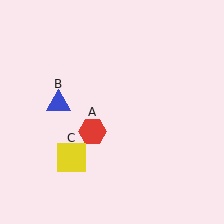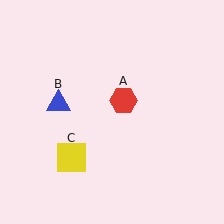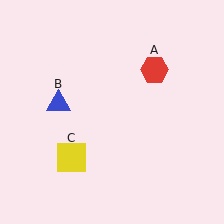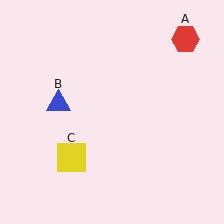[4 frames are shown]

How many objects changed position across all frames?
1 object changed position: red hexagon (object A).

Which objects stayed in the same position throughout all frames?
Blue triangle (object B) and yellow square (object C) remained stationary.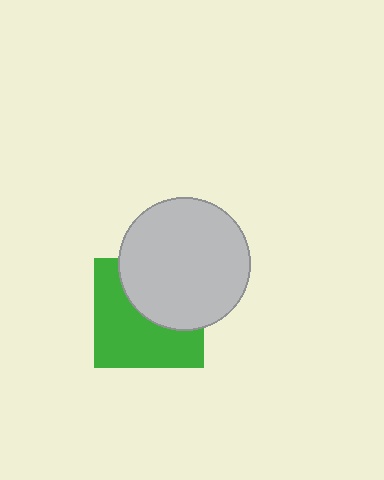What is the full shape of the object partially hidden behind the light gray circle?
The partially hidden object is a green square.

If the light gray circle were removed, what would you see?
You would see the complete green square.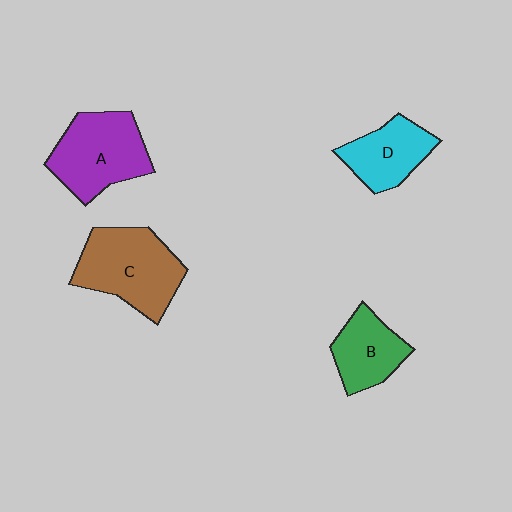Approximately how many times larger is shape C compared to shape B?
Approximately 1.6 times.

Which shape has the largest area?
Shape C (brown).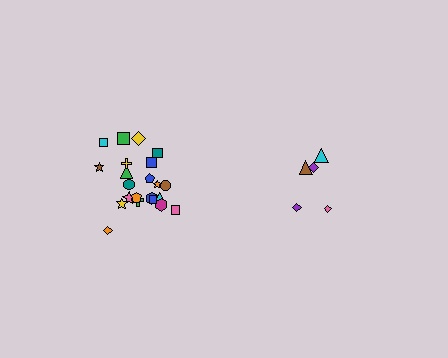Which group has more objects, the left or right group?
The left group.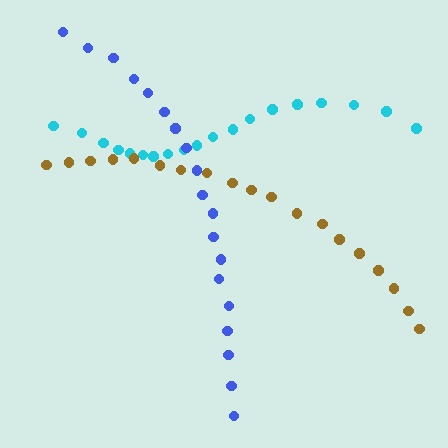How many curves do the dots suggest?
There are 3 distinct paths.